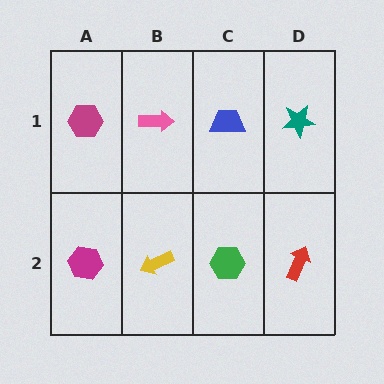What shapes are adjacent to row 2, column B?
A pink arrow (row 1, column B), a magenta hexagon (row 2, column A), a green hexagon (row 2, column C).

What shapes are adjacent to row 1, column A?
A magenta hexagon (row 2, column A), a pink arrow (row 1, column B).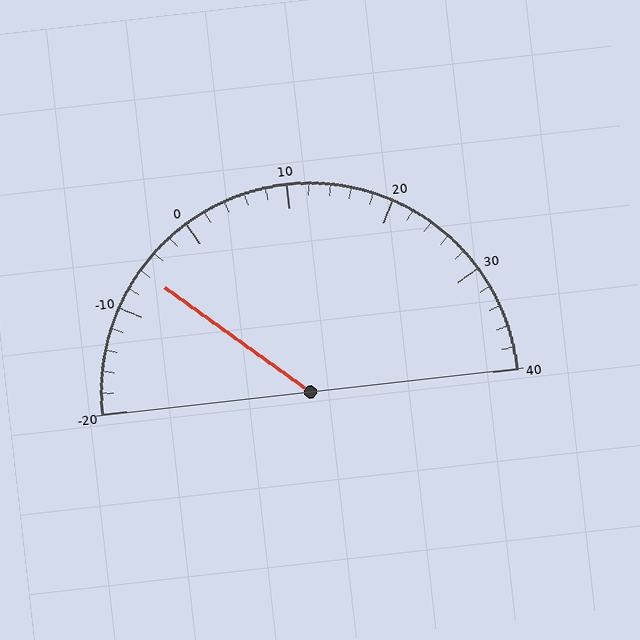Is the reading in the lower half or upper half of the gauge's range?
The reading is in the lower half of the range (-20 to 40).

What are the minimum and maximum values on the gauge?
The gauge ranges from -20 to 40.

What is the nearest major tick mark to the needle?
The nearest major tick mark is -10.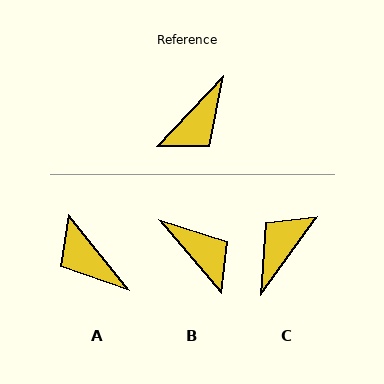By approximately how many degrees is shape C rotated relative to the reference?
Approximately 173 degrees clockwise.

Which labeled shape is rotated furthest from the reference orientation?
C, about 173 degrees away.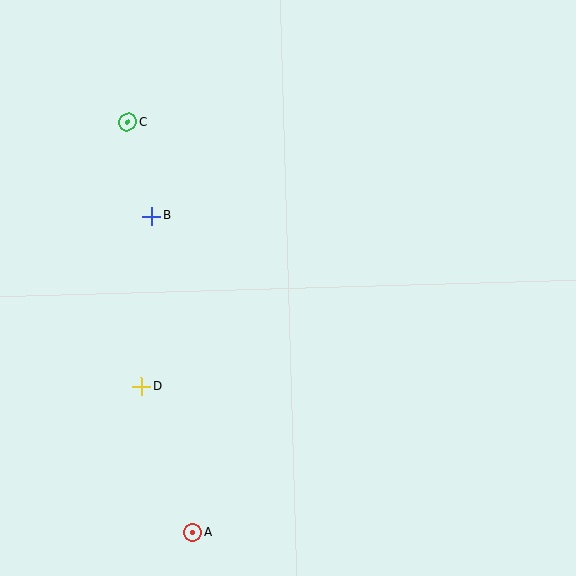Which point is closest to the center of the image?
Point B at (152, 216) is closest to the center.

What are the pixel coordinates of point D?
Point D is at (141, 387).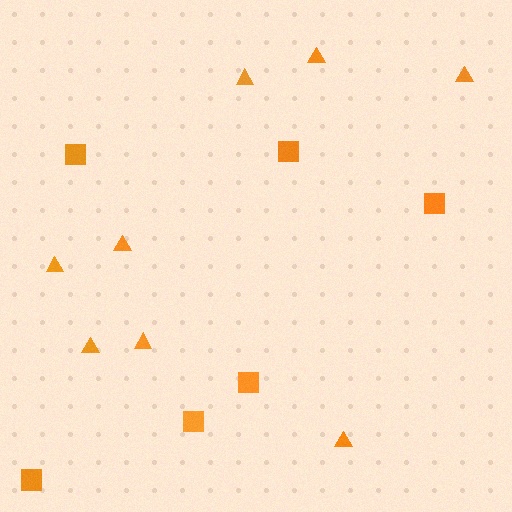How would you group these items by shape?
There are 2 groups: one group of triangles (8) and one group of squares (6).